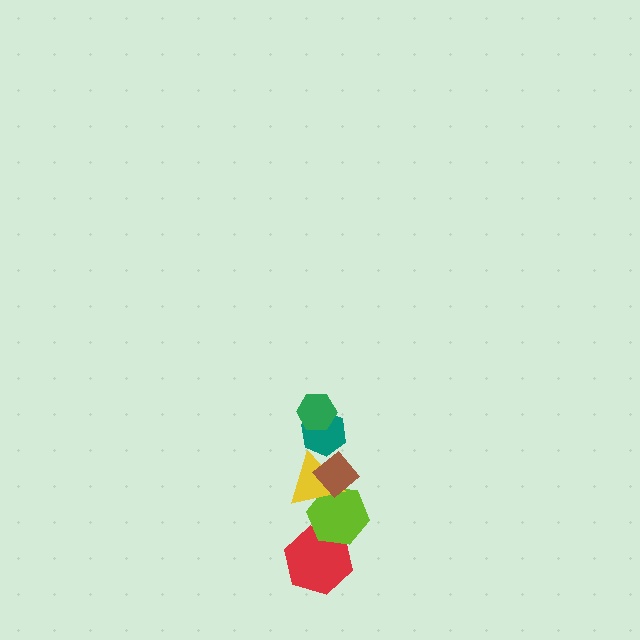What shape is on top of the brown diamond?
The teal hexagon is on top of the brown diamond.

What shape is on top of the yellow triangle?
The brown diamond is on top of the yellow triangle.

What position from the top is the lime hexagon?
The lime hexagon is 5th from the top.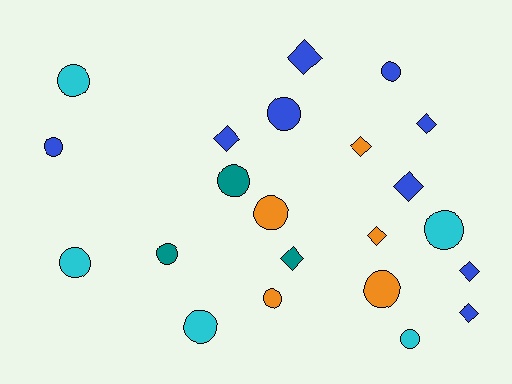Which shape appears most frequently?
Circle, with 13 objects.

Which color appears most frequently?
Blue, with 9 objects.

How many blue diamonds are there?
There are 6 blue diamonds.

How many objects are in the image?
There are 22 objects.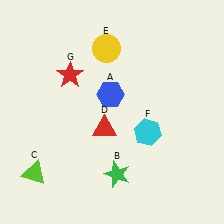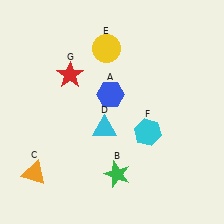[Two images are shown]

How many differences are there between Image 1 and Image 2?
There are 2 differences between the two images.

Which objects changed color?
C changed from lime to orange. D changed from red to cyan.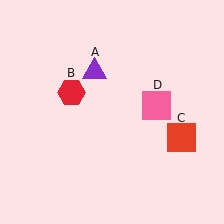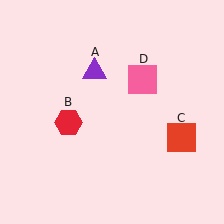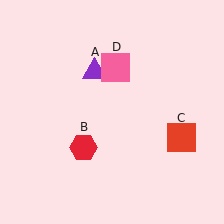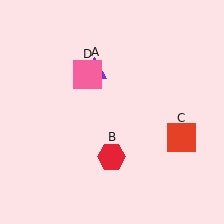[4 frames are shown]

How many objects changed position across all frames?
2 objects changed position: red hexagon (object B), pink square (object D).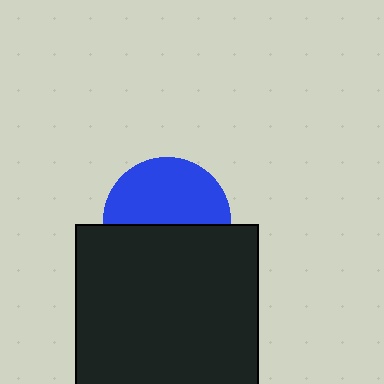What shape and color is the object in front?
The object in front is a black square.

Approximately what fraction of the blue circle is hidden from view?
Roughly 48% of the blue circle is hidden behind the black square.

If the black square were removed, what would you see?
You would see the complete blue circle.